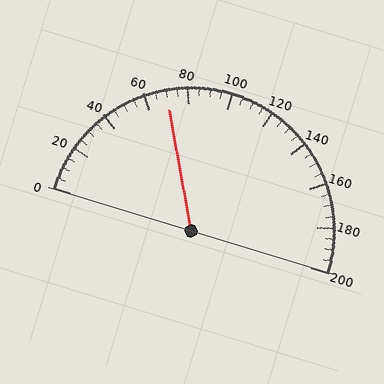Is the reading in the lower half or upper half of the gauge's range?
The reading is in the lower half of the range (0 to 200).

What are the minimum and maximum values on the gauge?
The gauge ranges from 0 to 200.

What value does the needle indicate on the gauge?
The needle indicates approximately 70.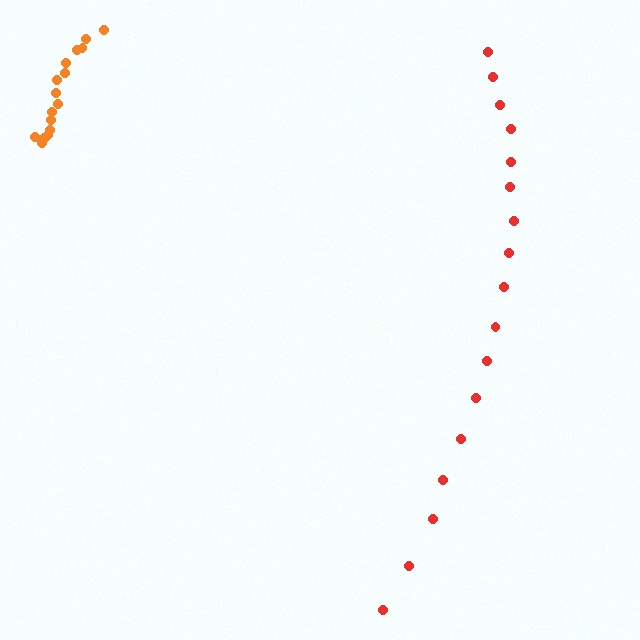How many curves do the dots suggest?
There are 2 distinct paths.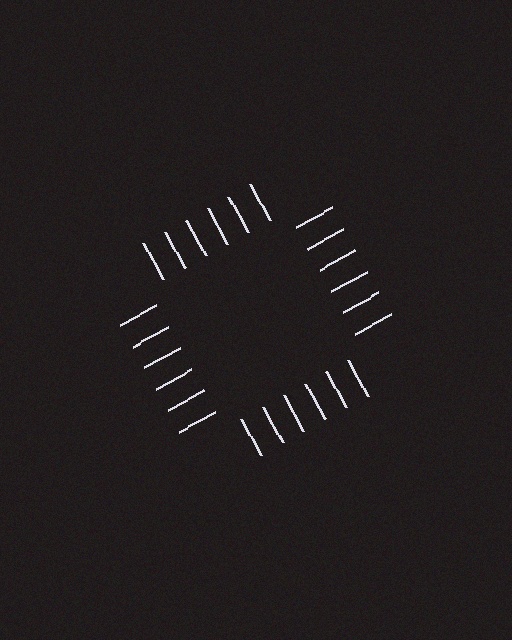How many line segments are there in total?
24 — 6 along each of the 4 edges.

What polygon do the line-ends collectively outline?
An illusory square — the line segments terminate on its edges but no continuous stroke is drawn.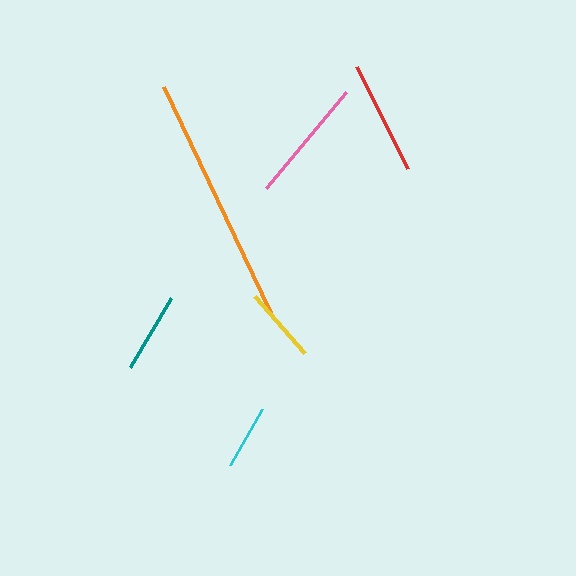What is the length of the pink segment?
The pink segment is approximately 125 pixels long.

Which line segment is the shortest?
The cyan line is the shortest at approximately 65 pixels.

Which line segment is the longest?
The orange line is the longest at approximately 250 pixels.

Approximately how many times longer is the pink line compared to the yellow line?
The pink line is approximately 1.6 times the length of the yellow line.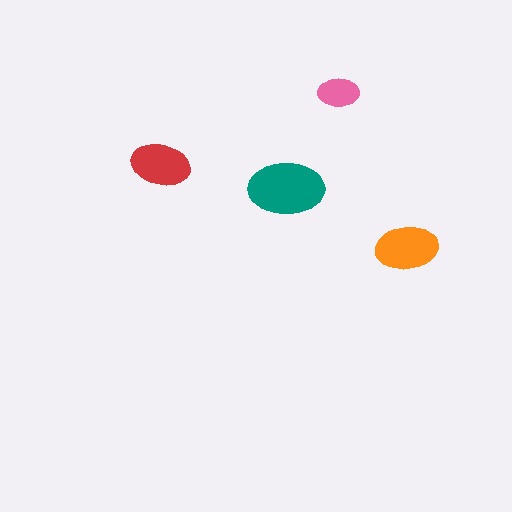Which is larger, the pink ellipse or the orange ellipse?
The orange one.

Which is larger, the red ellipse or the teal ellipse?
The teal one.